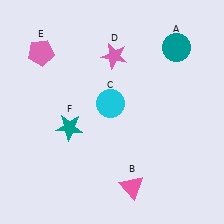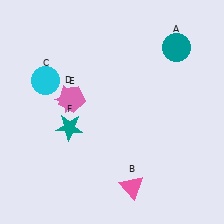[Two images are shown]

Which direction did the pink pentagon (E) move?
The pink pentagon (E) moved down.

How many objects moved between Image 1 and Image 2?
3 objects moved between the two images.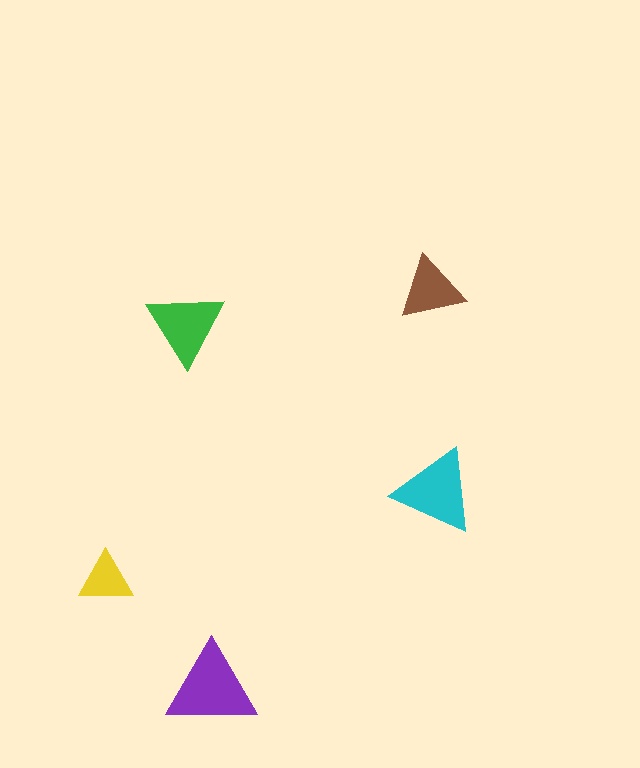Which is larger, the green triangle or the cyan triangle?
The cyan one.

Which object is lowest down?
The purple triangle is bottommost.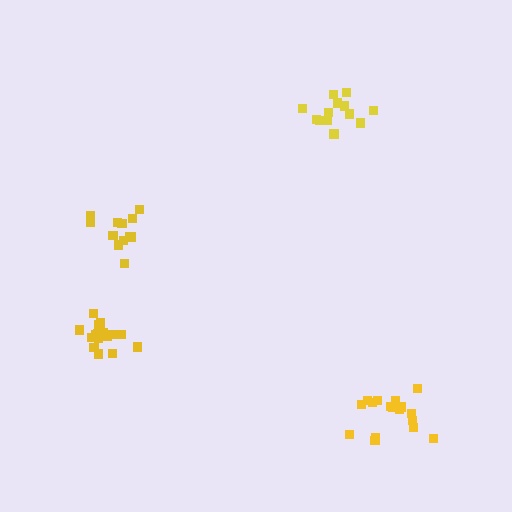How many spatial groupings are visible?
There are 4 spatial groupings.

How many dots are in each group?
Group 1: 17 dots, Group 2: 14 dots, Group 3: 18 dots, Group 4: 13 dots (62 total).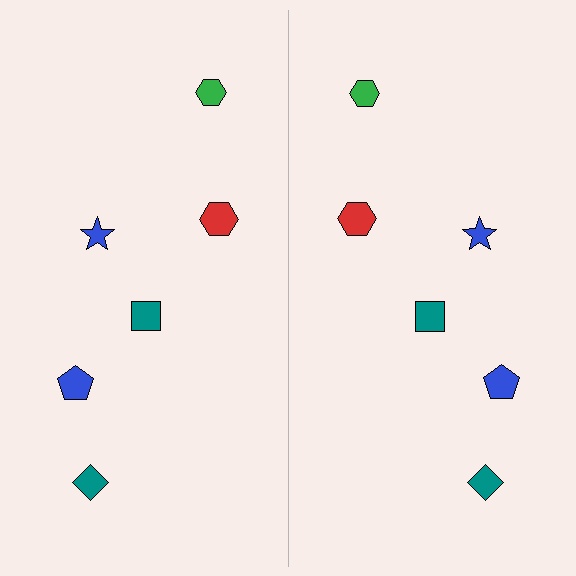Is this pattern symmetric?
Yes, this pattern has bilateral (reflection) symmetry.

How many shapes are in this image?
There are 12 shapes in this image.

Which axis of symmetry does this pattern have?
The pattern has a vertical axis of symmetry running through the center of the image.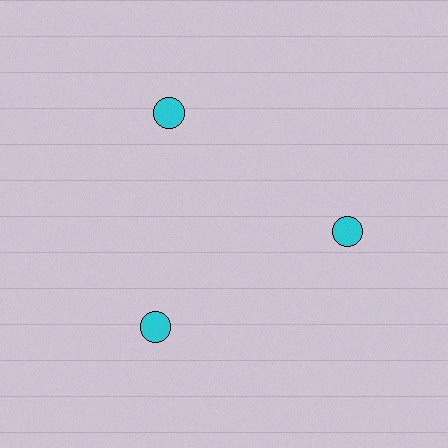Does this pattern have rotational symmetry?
Yes, this pattern has 3-fold rotational symmetry. It looks the same after rotating 120 degrees around the center.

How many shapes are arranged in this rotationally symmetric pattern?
There are 3 shapes, arranged in 3 groups of 1.